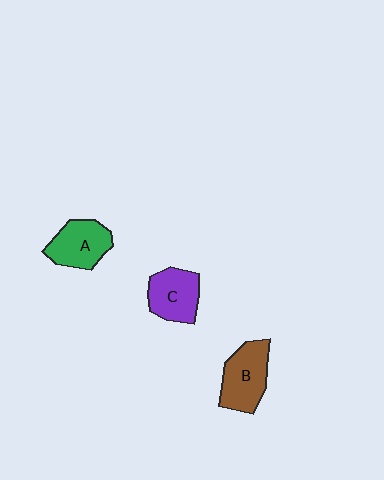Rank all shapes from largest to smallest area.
From largest to smallest: B (brown), A (green), C (purple).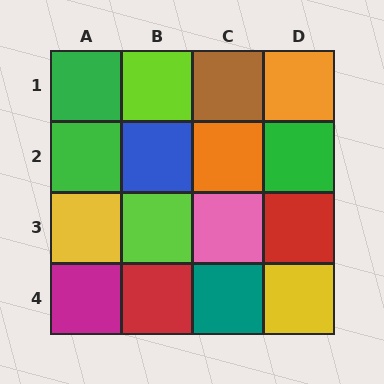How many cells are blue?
1 cell is blue.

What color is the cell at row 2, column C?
Orange.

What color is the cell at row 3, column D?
Red.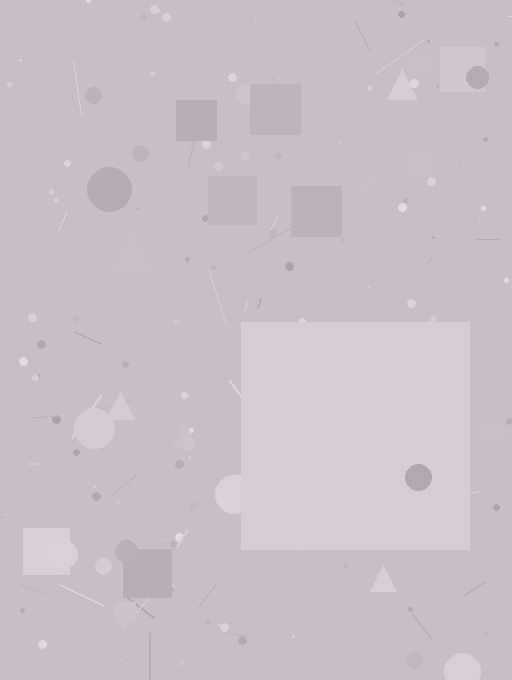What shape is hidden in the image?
A square is hidden in the image.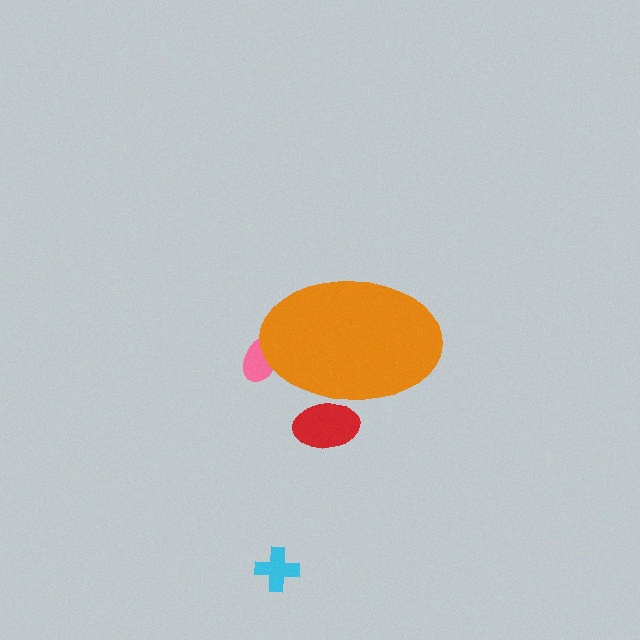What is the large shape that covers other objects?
An orange ellipse.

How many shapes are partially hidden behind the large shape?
2 shapes are partially hidden.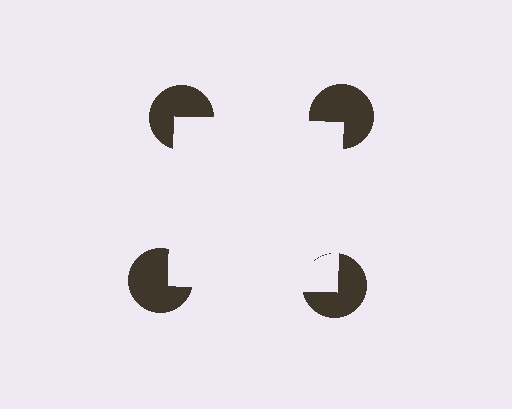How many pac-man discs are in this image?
There are 4 — one at each vertex of the illusory square.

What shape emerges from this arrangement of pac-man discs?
An illusory square — its edges are inferred from the aligned wedge cuts in the pac-man discs, not physically drawn.